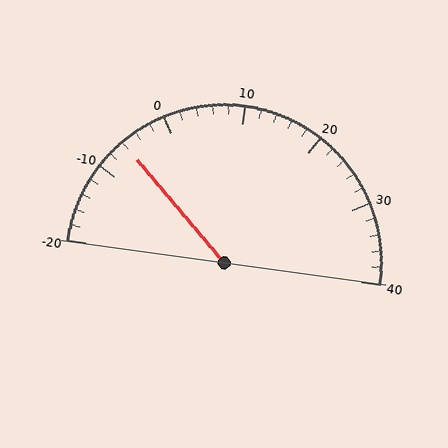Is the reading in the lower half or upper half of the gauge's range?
The reading is in the lower half of the range (-20 to 40).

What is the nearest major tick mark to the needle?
The nearest major tick mark is -10.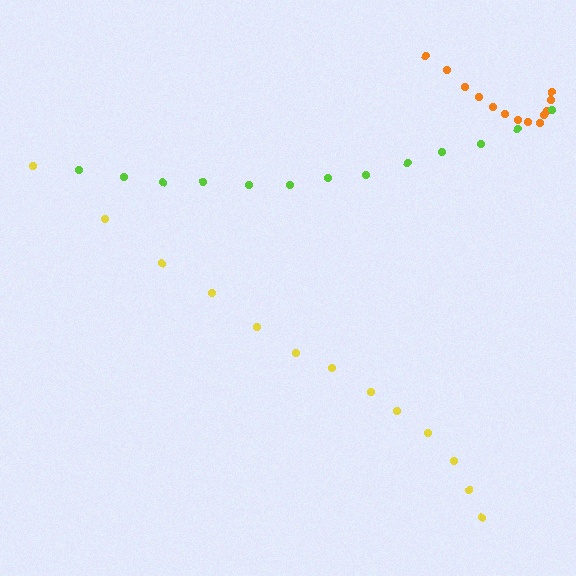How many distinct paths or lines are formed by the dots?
There are 3 distinct paths.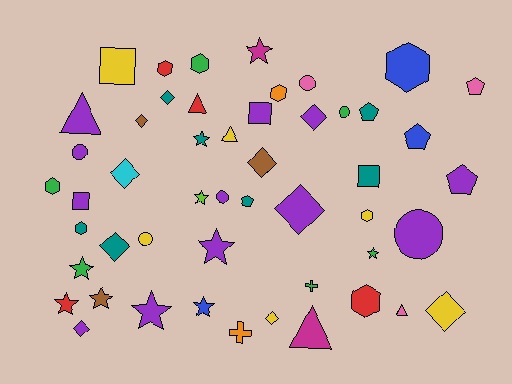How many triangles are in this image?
There are 5 triangles.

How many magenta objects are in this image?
There are 2 magenta objects.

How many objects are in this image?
There are 50 objects.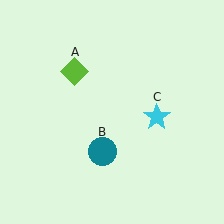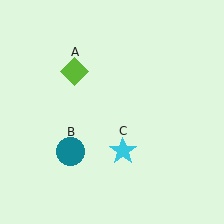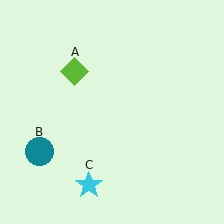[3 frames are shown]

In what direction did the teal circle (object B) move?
The teal circle (object B) moved left.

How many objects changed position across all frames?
2 objects changed position: teal circle (object B), cyan star (object C).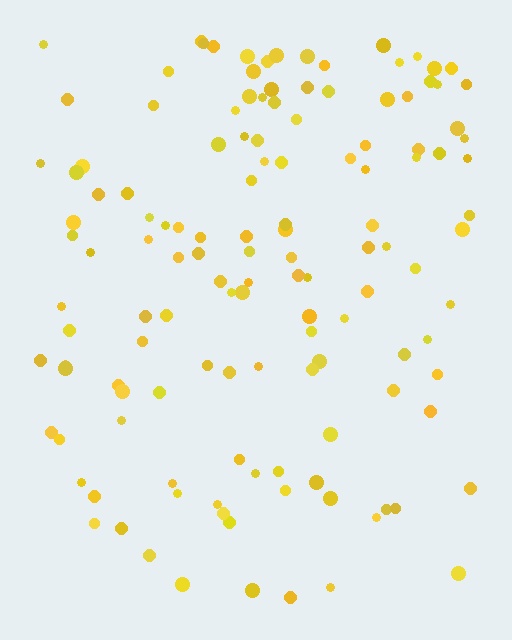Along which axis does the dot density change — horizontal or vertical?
Vertical.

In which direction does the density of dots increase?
From bottom to top, with the top side densest.